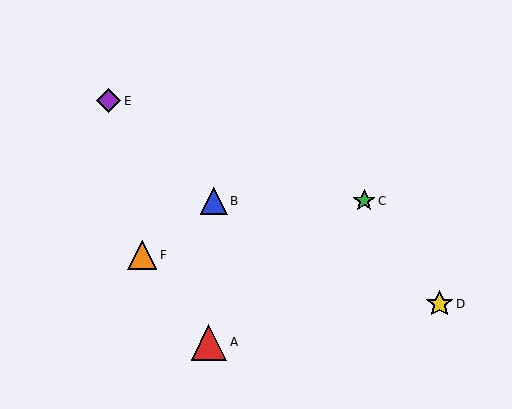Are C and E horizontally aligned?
No, C is at y≈201 and E is at y≈101.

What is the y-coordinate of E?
Object E is at y≈101.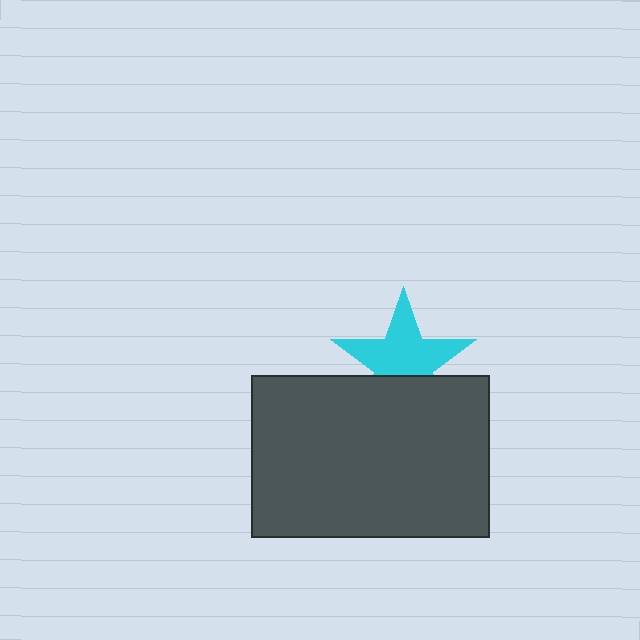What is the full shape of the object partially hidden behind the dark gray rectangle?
The partially hidden object is a cyan star.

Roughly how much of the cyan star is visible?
Most of it is visible (roughly 66%).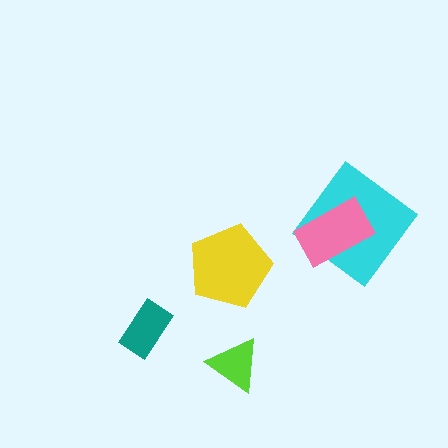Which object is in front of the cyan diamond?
The pink rectangle is in front of the cyan diamond.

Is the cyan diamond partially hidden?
Yes, it is partially covered by another shape.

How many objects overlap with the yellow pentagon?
0 objects overlap with the yellow pentagon.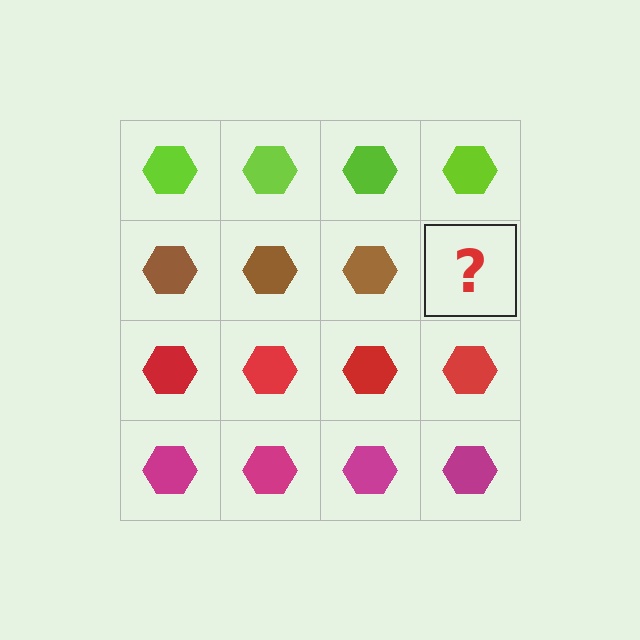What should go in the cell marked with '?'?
The missing cell should contain a brown hexagon.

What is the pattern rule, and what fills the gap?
The rule is that each row has a consistent color. The gap should be filled with a brown hexagon.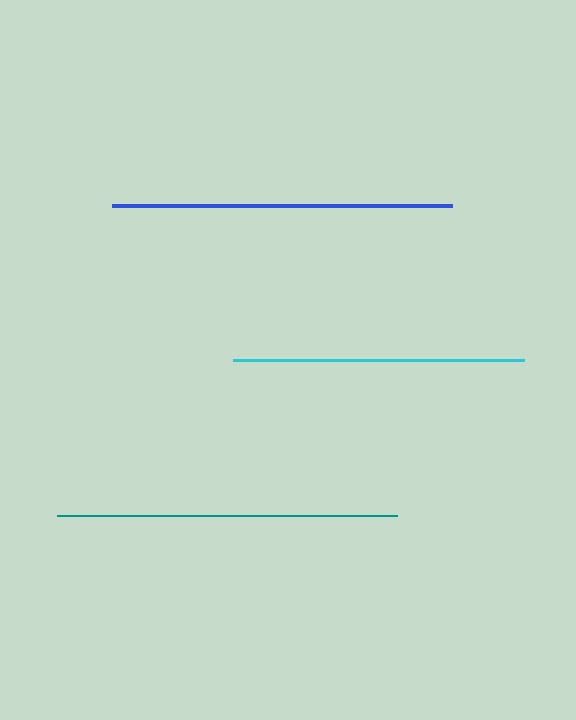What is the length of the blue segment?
The blue segment is approximately 340 pixels long.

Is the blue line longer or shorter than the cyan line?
The blue line is longer than the cyan line.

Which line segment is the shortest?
The cyan line is the shortest at approximately 290 pixels.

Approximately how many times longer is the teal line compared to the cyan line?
The teal line is approximately 1.2 times the length of the cyan line.